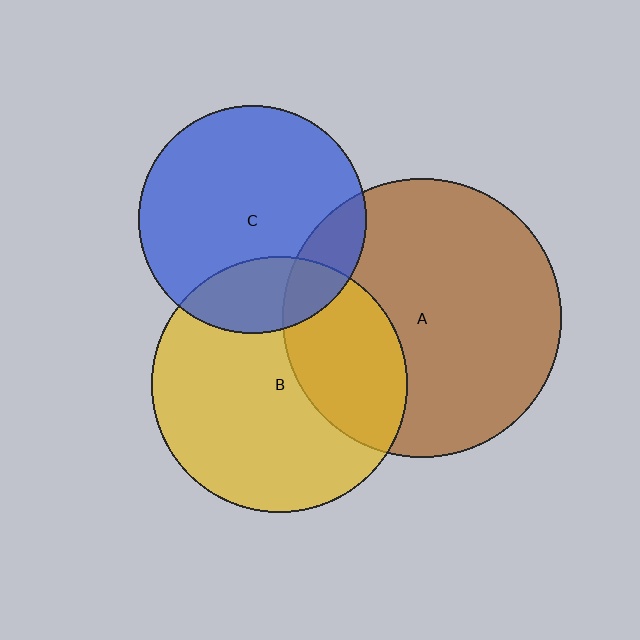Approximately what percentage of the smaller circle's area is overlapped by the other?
Approximately 20%.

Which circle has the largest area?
Circle A (brown).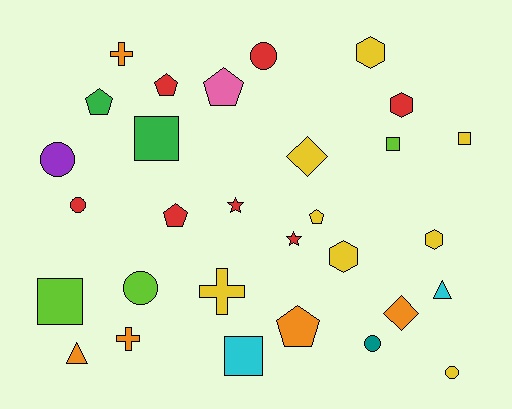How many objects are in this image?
There are 30 objects.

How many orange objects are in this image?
There are 5 orange objects.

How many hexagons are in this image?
There are 4 hexagons.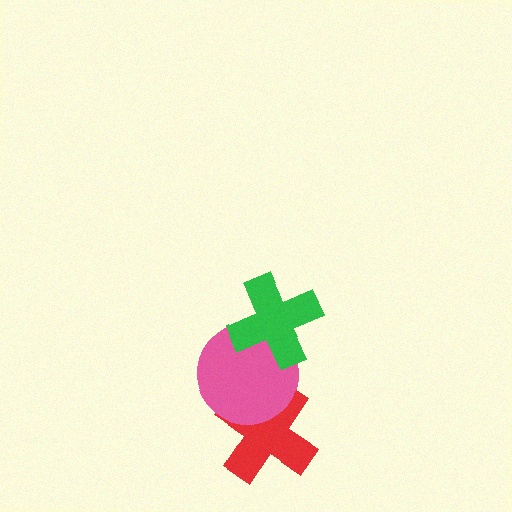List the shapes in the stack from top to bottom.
From top to bottom: the green cross, the pink circle, the red cross.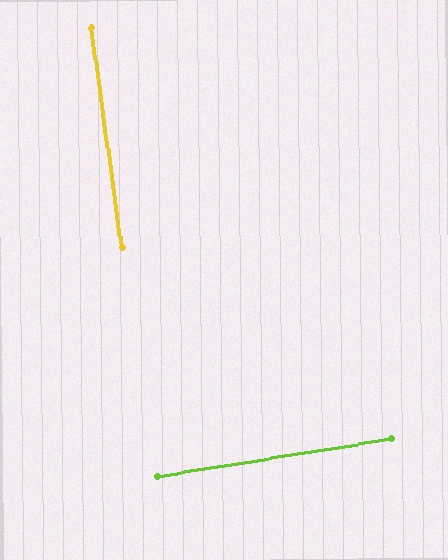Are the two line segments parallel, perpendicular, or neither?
Perpendicular — they meet at approximately 89°.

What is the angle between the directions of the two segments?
Approximately 89 degrees.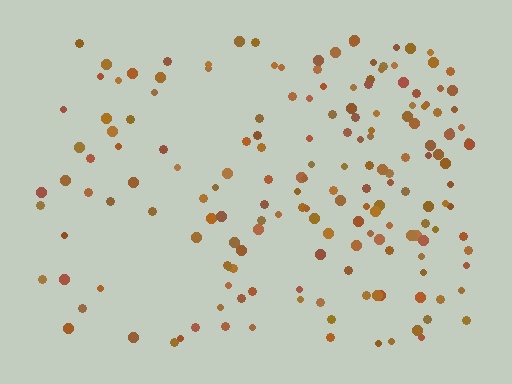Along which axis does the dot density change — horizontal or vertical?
Horizontal.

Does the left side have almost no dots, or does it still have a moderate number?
Still a moderate number, just noticeably fewer than the right.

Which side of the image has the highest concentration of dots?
The right.